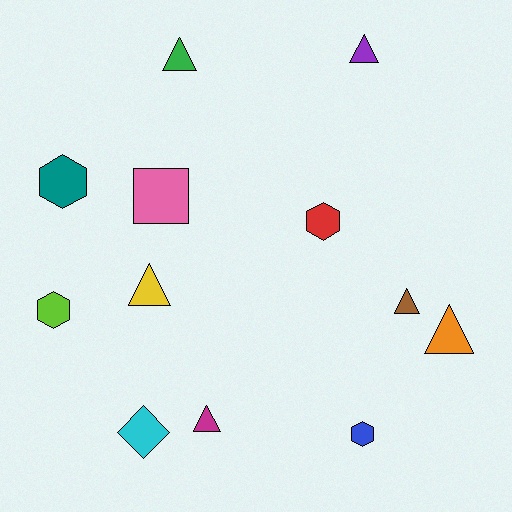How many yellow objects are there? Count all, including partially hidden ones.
There is 1 yellow object.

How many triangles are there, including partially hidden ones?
There are 6 triangles.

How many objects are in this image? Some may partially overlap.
There are 12 objects.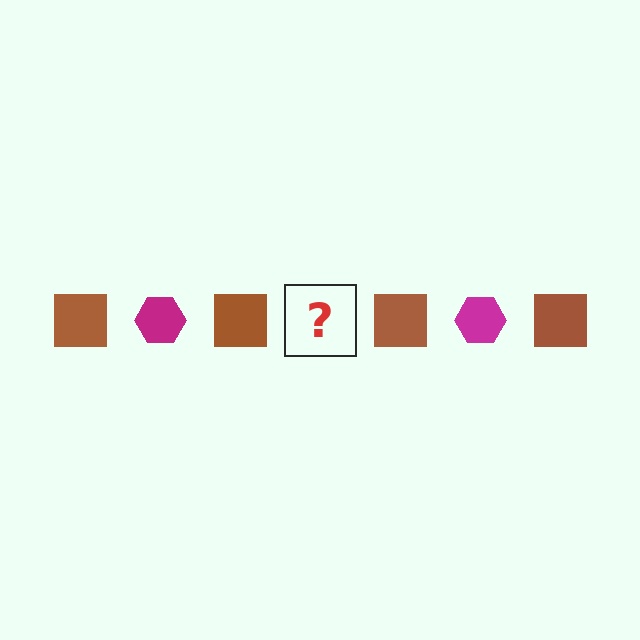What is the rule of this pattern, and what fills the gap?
The rule is that the pattern alternates between brown square and magenta hexagon. The gap should be filled with a magenta hexagon.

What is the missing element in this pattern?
The missing element is a magenta hexagon.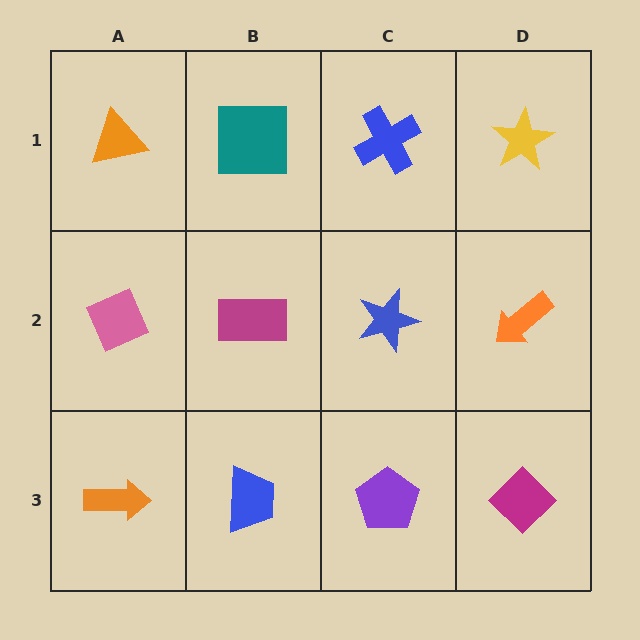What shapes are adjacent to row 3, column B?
A magenta rectangle (row 2, column B), an orange arrow (row 3, column A), a purple pentagon (row 3, column C).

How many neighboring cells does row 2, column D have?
3.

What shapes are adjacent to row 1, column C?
A blue star (row 2, column C), a teal square (row 1, column B), a yellow star (row 1, column D).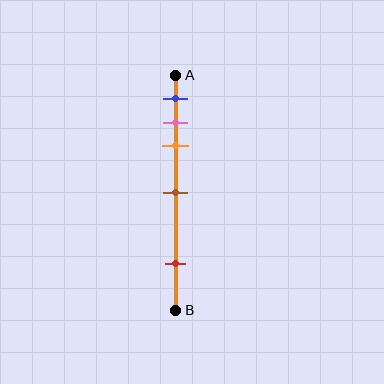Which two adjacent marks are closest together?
The pink and orange marks are the closest adjacent pair.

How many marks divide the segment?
There are 5 marks dividing the segment.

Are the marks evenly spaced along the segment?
No, the marks are not evenly spaced.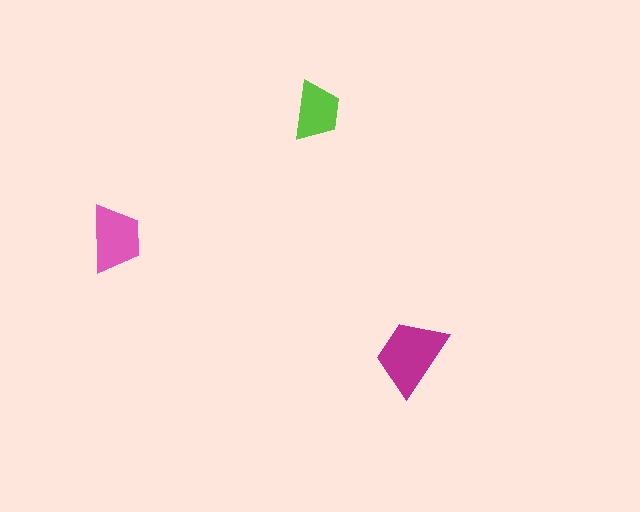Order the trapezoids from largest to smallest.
the magenta one, the pink one, the lime one.